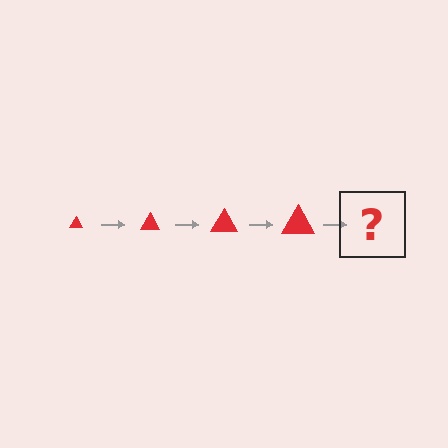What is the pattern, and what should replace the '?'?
The pattern is that the triangle gets progressively larger each step. The '?' should be a red triangle, larger than the previous one.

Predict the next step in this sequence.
The next step is a red triangle, larger than the previous one.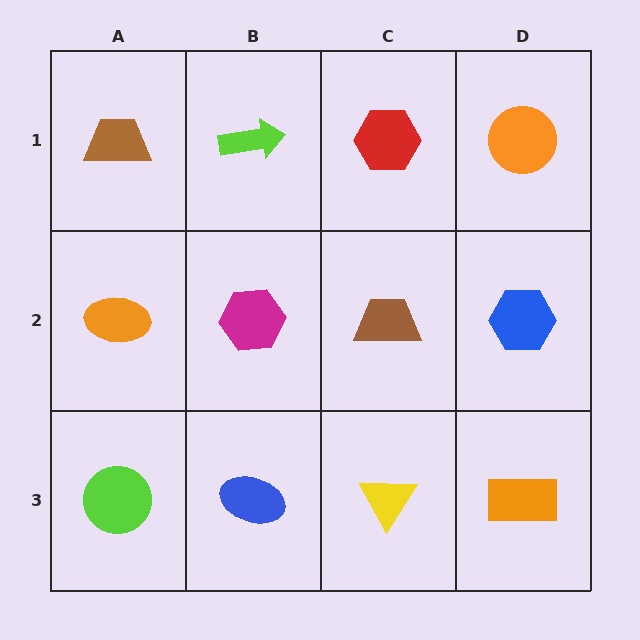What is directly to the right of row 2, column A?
A magenta hexagon.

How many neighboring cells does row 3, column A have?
2.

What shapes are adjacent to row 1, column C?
A brown trapezoid (row 2, column C), a lime arrow (row 1, column B), an orange circle (row 1, column D).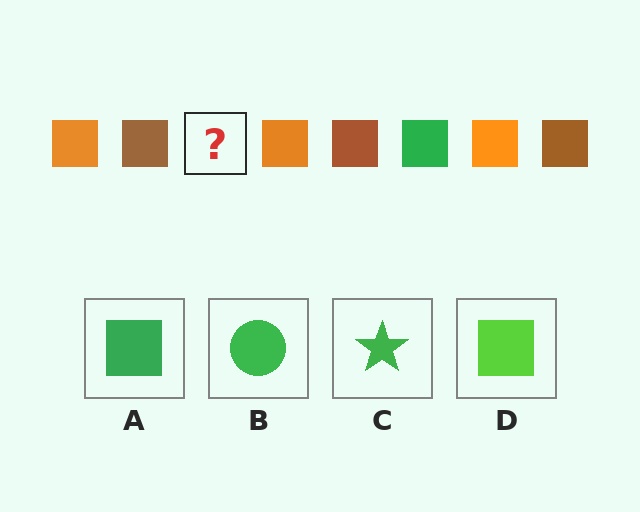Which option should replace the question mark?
Option A.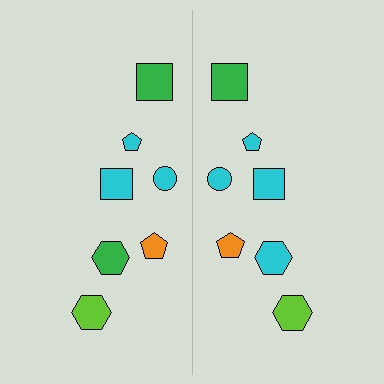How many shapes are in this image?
There are 14 shapes in this image.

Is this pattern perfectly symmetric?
No, the pattern is not perfectly symmetric. The cyan hexagon on the right side breaks the symmetry — its mirror counterpart is green.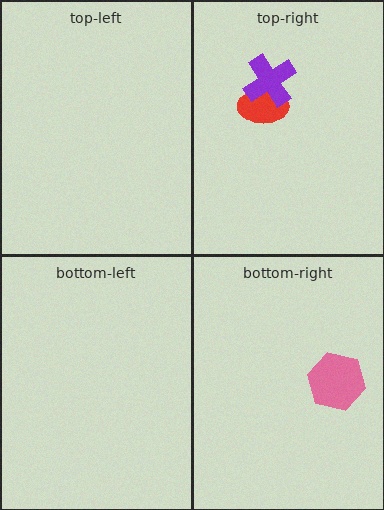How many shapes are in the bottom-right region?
1.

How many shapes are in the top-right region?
2.